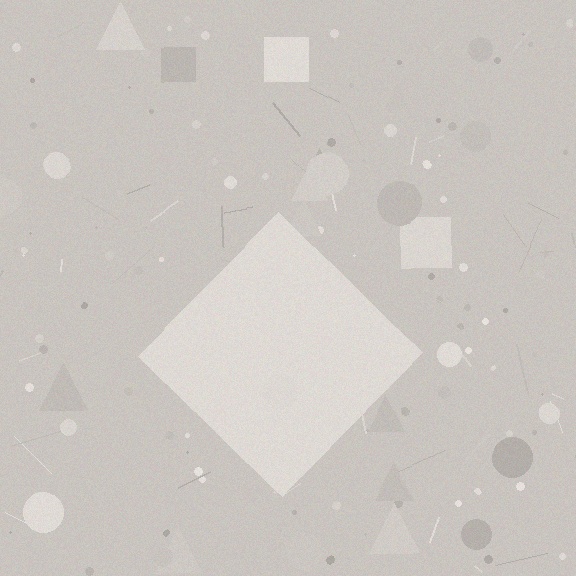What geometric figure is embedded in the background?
A diamond is embedded in the background.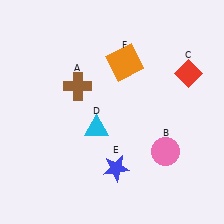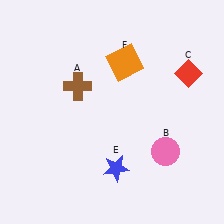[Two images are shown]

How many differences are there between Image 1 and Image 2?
There is 1 difference between the two images.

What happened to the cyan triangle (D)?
The cyan triangle (D) was removed in Image 2. It was in the bottom-left area of Image 1.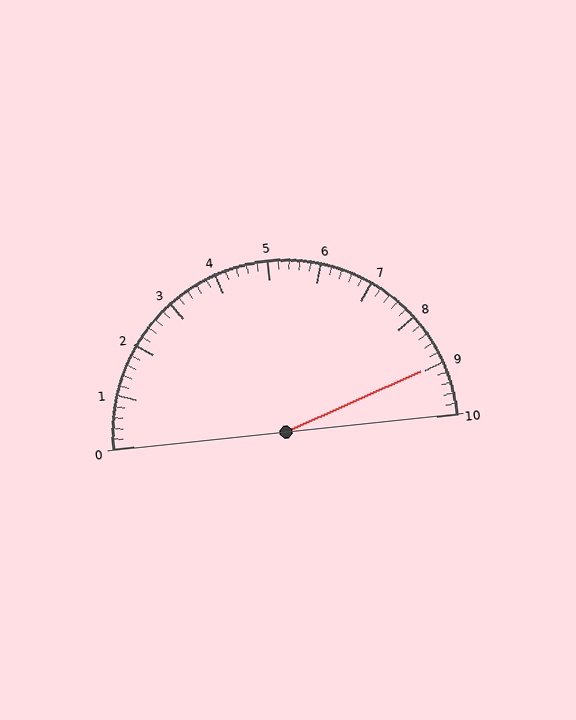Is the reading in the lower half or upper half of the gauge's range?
The reading is in the upper half of the range (0 to 10).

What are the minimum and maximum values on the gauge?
The gauge ranges from 0 to 10.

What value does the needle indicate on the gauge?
The needle indicates approximately 9.0.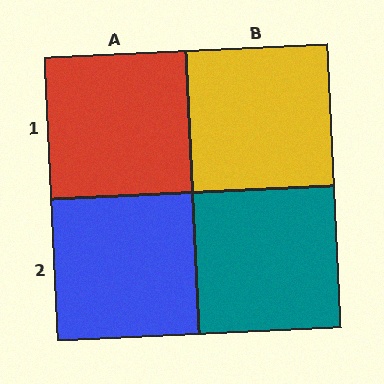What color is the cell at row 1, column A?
Red.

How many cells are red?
1 cell is red.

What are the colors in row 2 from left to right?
Blue, teal.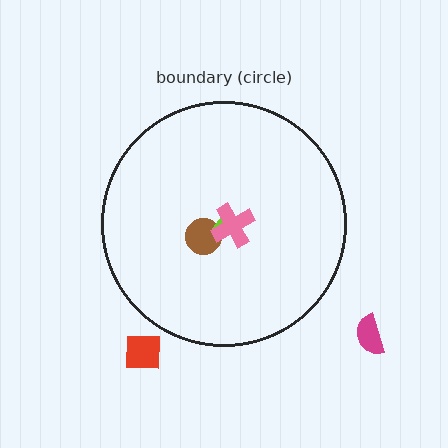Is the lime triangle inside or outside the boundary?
Inside.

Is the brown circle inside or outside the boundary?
Inside.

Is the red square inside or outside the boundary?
Outside.